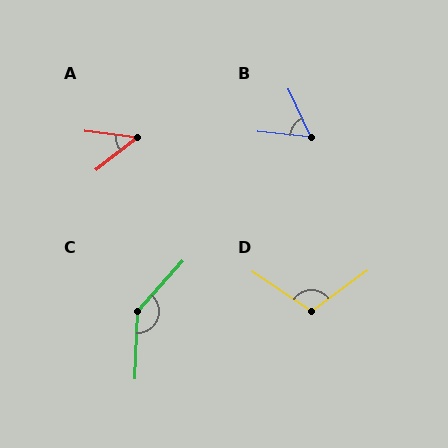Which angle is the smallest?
A, at approximately 45 degrees.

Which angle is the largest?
C, at approximately 140 degrees.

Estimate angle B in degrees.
Approximately 60 degrees.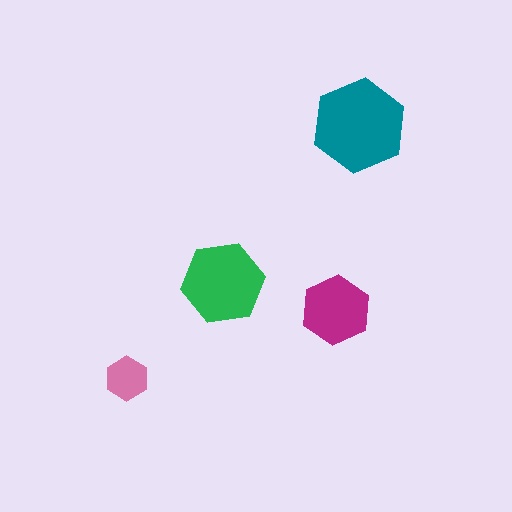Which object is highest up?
The teal hexagon is topmost.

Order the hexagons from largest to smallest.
the teal one, the green one, the magenta one, the pink one.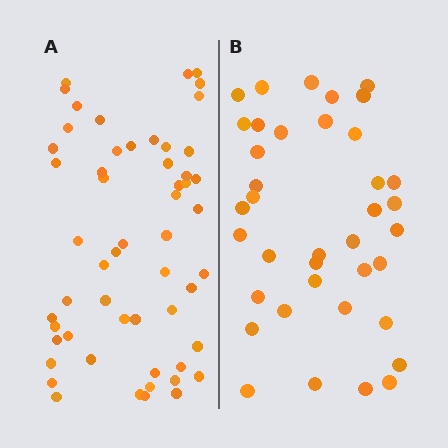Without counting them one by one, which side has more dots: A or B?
Region A (the left region) has more dots.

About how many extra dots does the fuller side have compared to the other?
Region A has approximately 15 more dots than region B.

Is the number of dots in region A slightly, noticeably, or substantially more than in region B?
Region A has noticeably more, but not dramatically so. The ratio is roughly 1.4 to 1.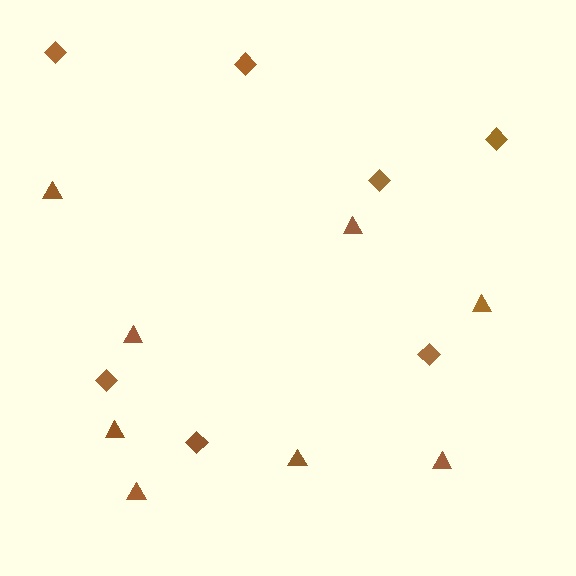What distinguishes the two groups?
There are 2 groups: one group of triangles (8) and one group of diamonds (7).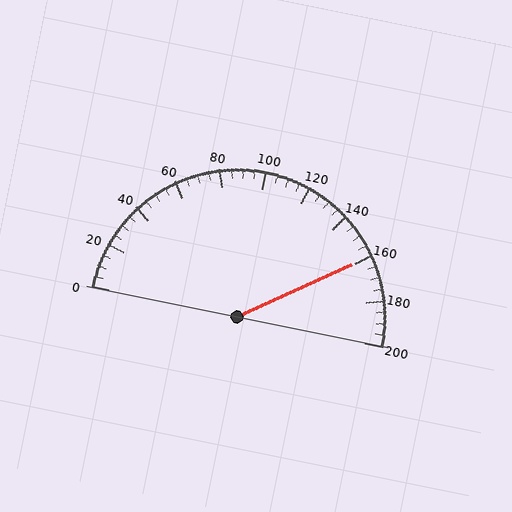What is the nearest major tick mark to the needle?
The nearest major tick mark is 160.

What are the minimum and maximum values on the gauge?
The gauge ranges from 0 to 200.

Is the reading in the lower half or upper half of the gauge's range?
The reading is in the upper half of the range (0 to 200).